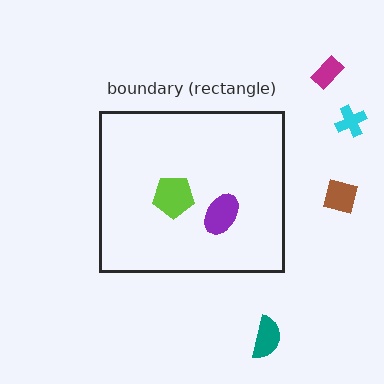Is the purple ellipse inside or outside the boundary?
Inside.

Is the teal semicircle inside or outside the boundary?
Outside.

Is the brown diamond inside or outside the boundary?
Outside.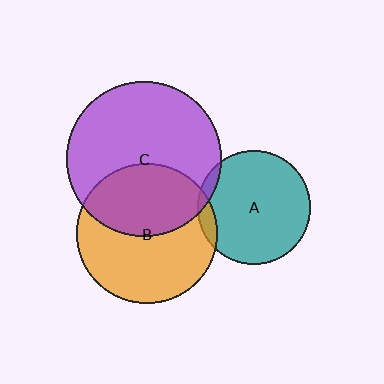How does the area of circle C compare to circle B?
Approximately 1.2 times.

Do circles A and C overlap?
Yes.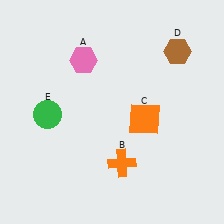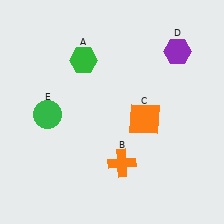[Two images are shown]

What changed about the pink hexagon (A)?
In Image 1, A is pink. In Image 2, it changed to green.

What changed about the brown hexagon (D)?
In Image 1, D is brown. In Image 2, it changed to purple.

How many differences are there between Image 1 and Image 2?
There are 2 differences between the two images.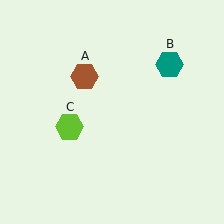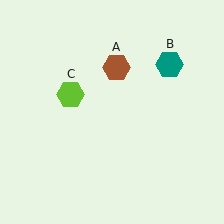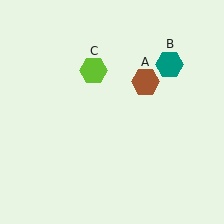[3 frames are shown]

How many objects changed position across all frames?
2 objects changed position: brown hexagon (object A), lime hexagon (object C).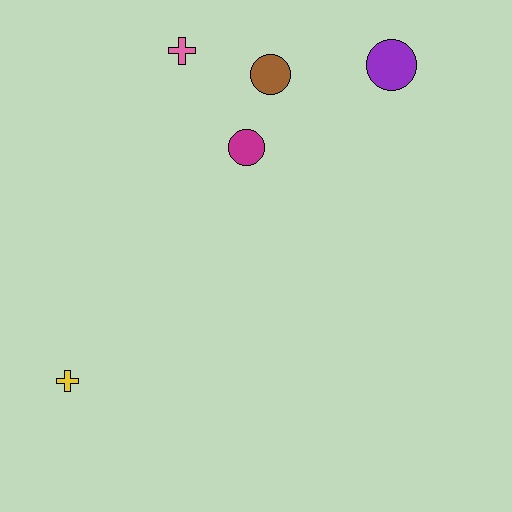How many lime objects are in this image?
There are no lime objects.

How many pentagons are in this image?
There are no pentagons.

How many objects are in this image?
There are 5 objects.